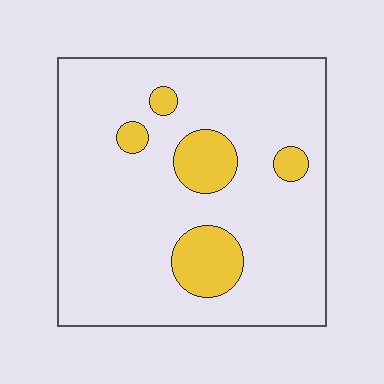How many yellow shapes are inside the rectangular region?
5.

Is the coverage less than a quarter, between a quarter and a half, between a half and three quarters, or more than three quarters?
Less than a quarter.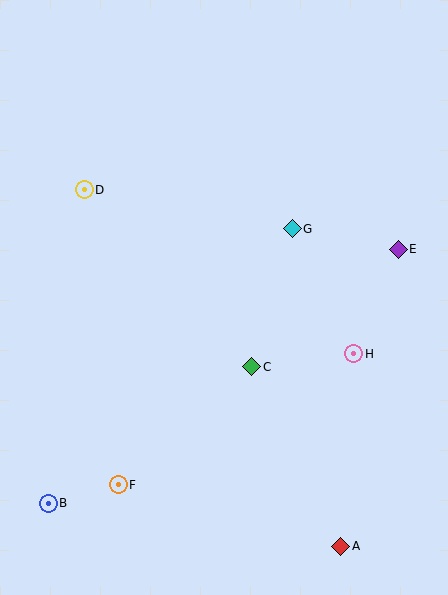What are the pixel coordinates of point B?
Point B is at (48, 503).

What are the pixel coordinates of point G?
Point G is at (292, 229).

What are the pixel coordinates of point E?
Point E is at (398, 249).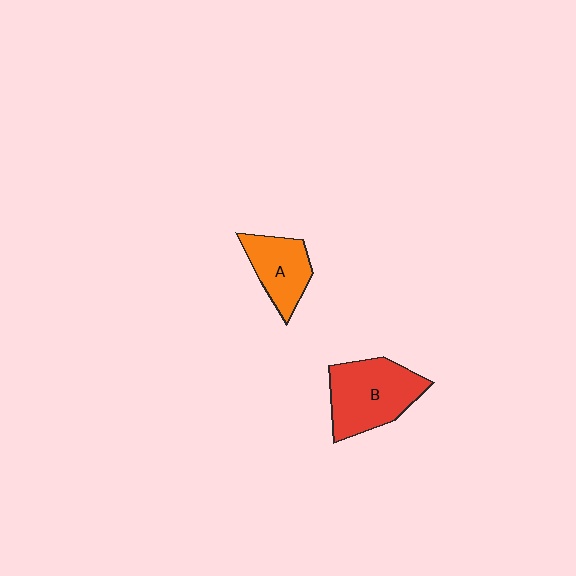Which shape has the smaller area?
Shape A (orange).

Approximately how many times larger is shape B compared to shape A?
Approximately 1.5 times.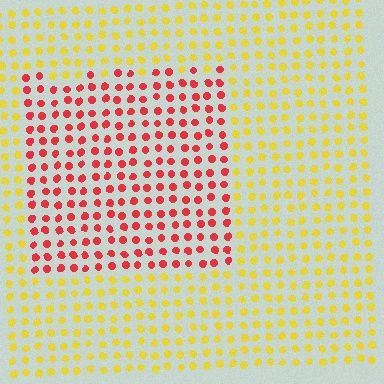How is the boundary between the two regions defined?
The boundary is defined purely by a slight shift in hue (about 59 degrees). Spacing, size, and orientation are identical on both sides.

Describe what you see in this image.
The image is filled with small yellow elements in a uniform arrangement. A rectangle-shaped region is visible where the elements are tinted to a slightly different hue, forming a subtle color boundary.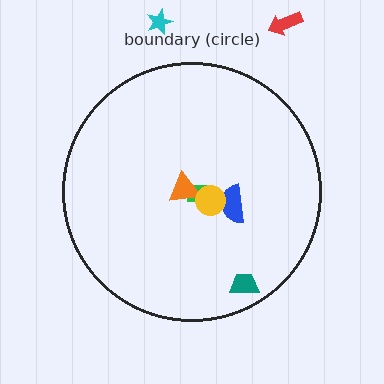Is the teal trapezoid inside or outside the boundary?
Inside.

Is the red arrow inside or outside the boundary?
Outside.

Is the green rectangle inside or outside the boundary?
Inside.